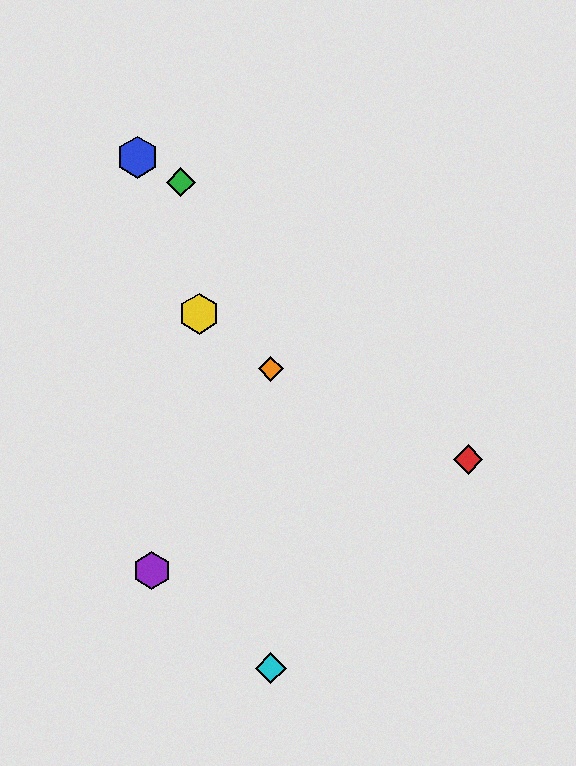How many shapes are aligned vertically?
2 shapes (the orange diamond, the cyan diamond) are aligned vertically.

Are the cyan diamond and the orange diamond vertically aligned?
Yes, both are at x≈271.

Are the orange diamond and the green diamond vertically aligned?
No, the orange diamond is at x≈271 and the green diamond is at x≈181.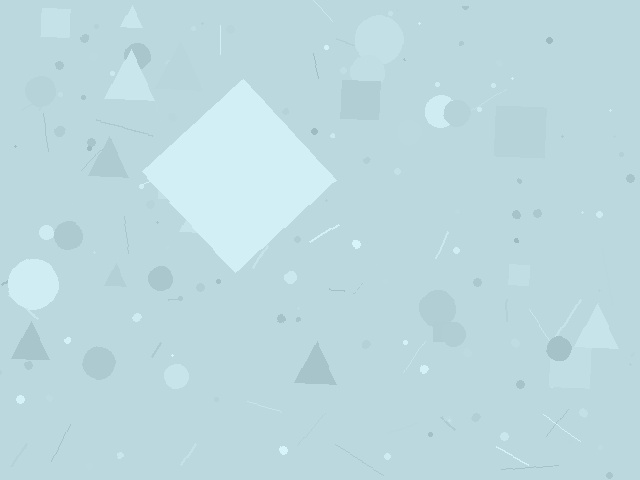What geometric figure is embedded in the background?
A diamond is embedded in the background.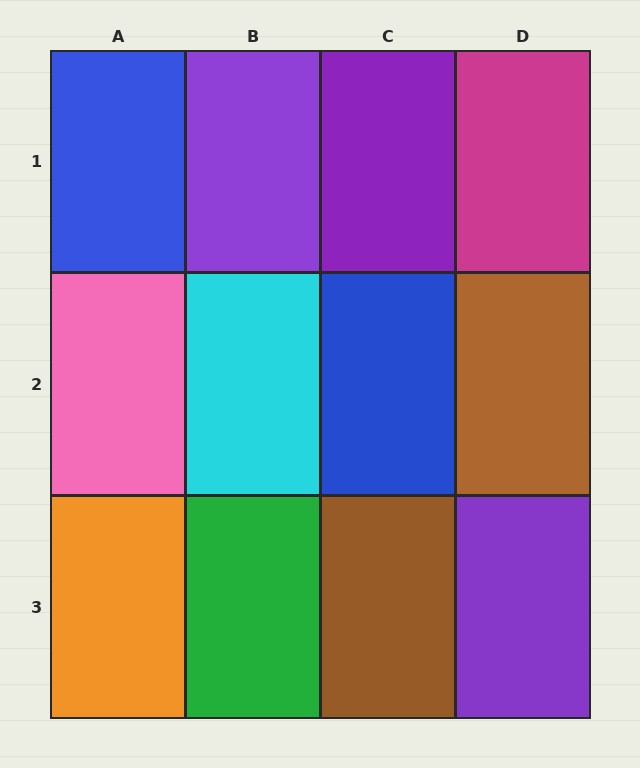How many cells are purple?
3 cells are purple.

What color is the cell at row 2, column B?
Cyan.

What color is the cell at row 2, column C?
Blue.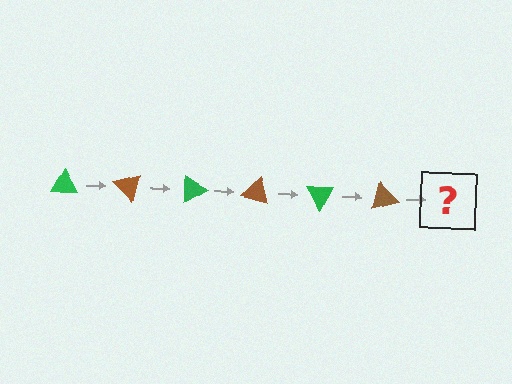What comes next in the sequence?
The next element should be a green triangle, rotated 270 degrees from the start.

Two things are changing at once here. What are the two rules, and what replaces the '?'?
The two rules are that it rotates 45 degrees each step and the color cycles through green and brown. The '?' should be a green triangle, rotated 270 degrees from the start.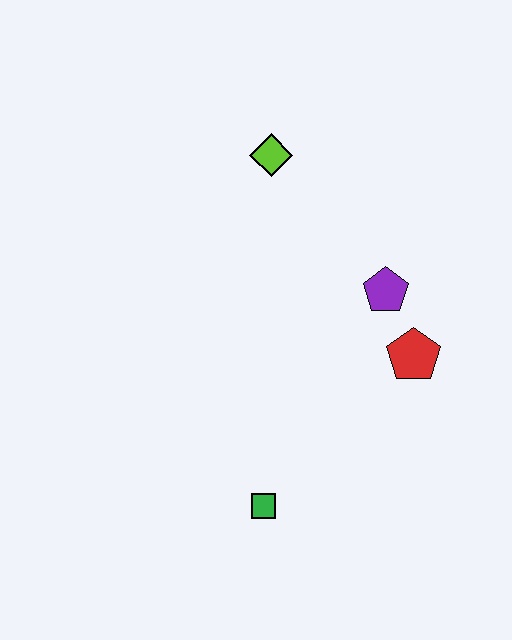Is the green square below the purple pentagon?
Yes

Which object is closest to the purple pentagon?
The red pentagon is closest to the purple pentagon.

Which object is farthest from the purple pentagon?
The green square is farthest from the purple pentagon.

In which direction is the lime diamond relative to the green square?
The lime diamond is above the green square.